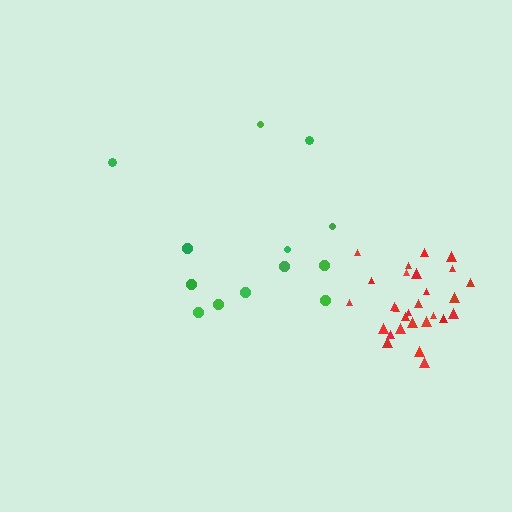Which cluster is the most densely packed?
Red.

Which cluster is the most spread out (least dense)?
Green.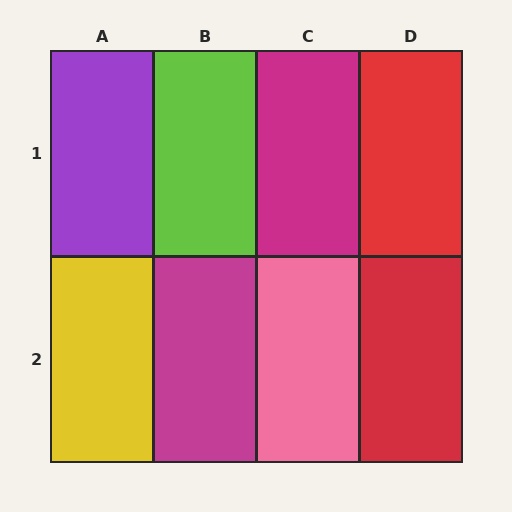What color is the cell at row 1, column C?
Magenta.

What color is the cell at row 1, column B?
Lime.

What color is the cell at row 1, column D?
Red.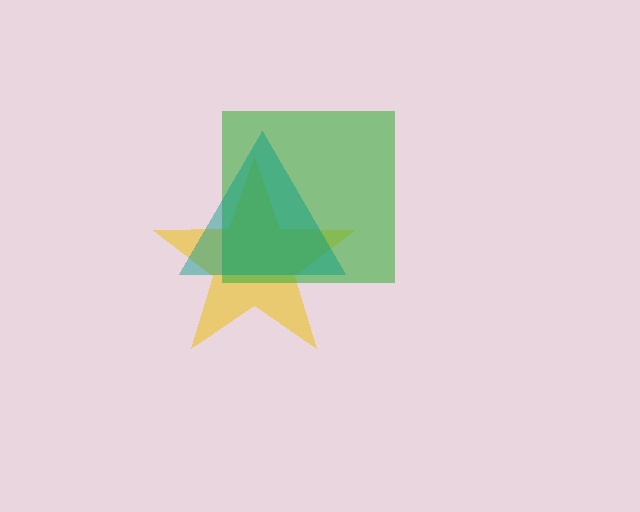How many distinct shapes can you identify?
There are 3 distinct shapes: a yellow star, a green square, a teal triangle.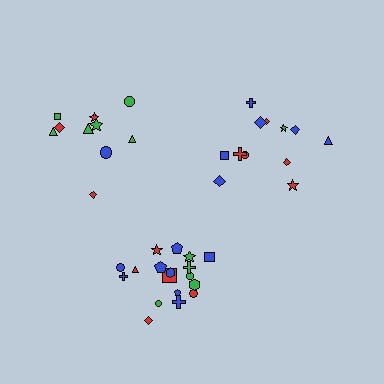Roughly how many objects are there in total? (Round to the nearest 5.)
Roughly 40 objects in total.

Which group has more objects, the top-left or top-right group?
The top-right group.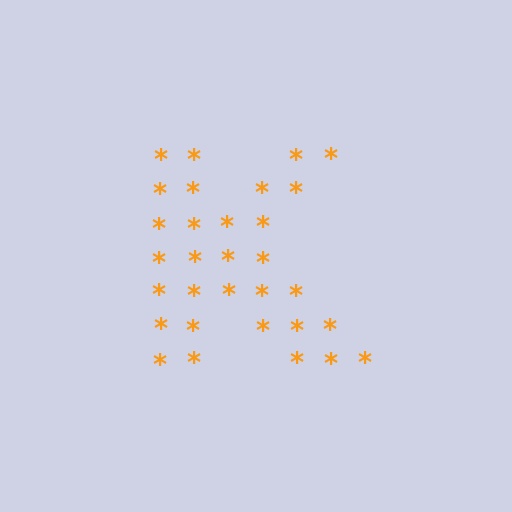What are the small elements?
The small elements are asterisks.